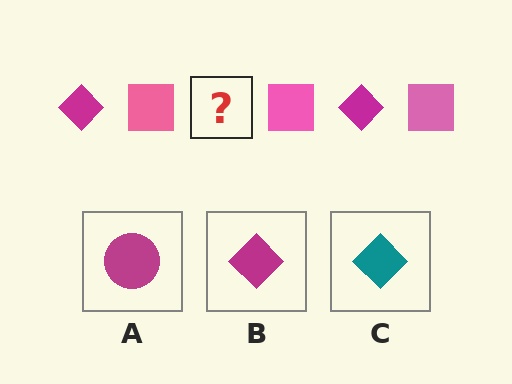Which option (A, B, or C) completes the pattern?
B.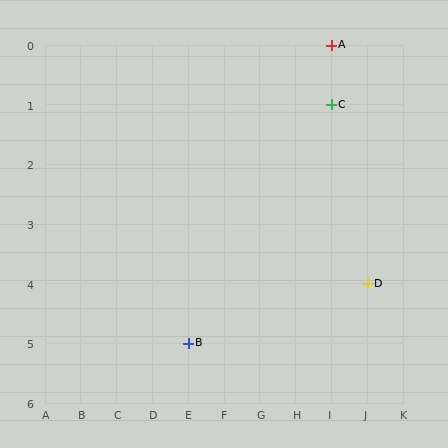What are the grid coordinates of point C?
Point C is at grid coordinates (I, 1).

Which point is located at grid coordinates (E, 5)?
Point B is at (E, 5).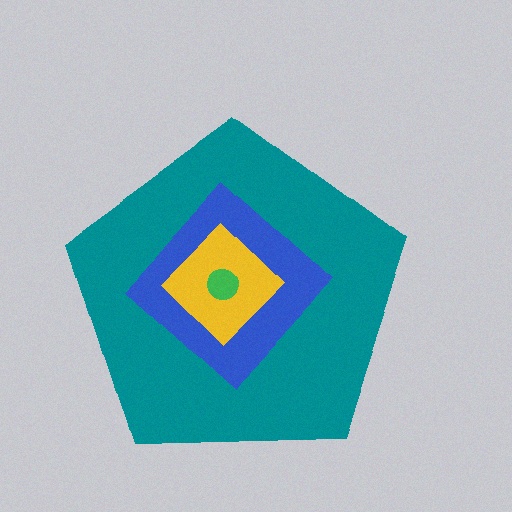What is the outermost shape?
The teal pentagon.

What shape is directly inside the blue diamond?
The yellow diamond.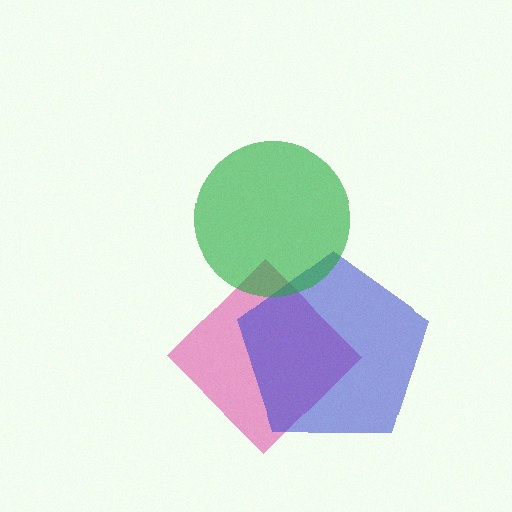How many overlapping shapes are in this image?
There are 3 overlapping shapes in the image.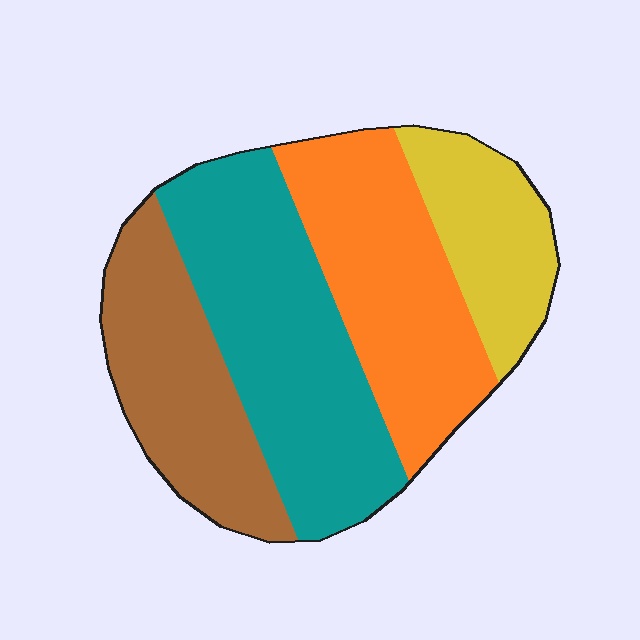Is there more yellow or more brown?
Brown.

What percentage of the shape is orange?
Orange takes up about one quarter (1/4) of the shape.